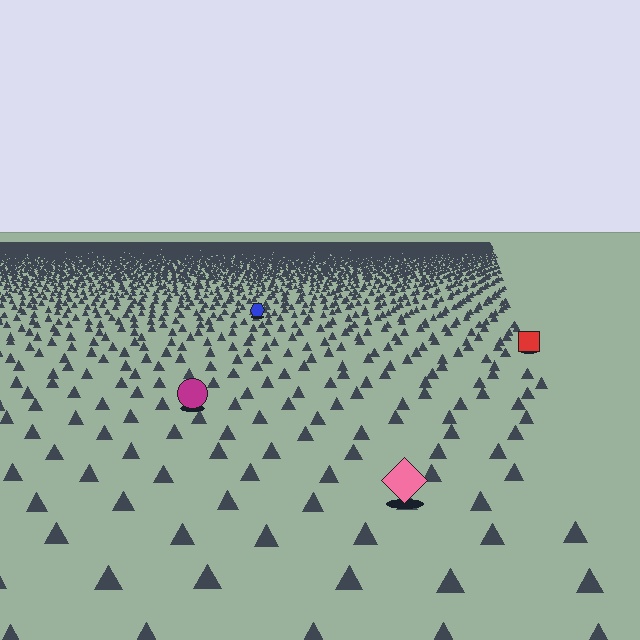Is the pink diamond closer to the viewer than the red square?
Yes. The pink diamond is closer — you can tell from the texture gradient: the ground texture is coarser near it.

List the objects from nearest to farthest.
From nearest to farthest: the pink diamond, the magenta circle, the red square, the blue hexagon.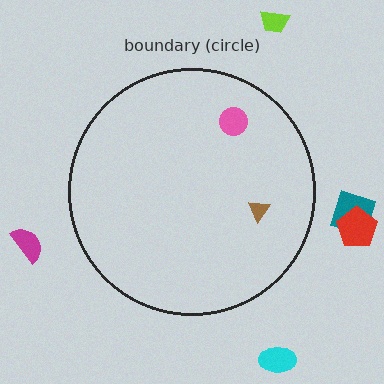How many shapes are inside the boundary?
2 inside, 5 outside.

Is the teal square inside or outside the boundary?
Outside.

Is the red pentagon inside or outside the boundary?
Outside.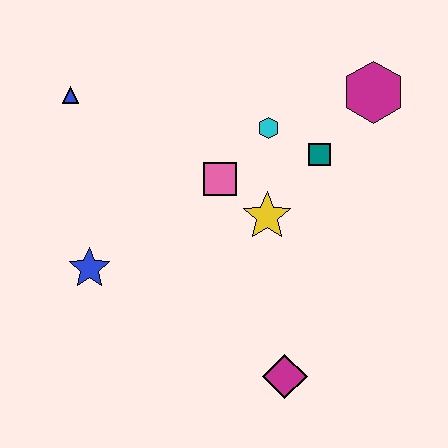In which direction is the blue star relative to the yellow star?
The blue star is to the left of the yellow star.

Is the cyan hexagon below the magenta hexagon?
Yes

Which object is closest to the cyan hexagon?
The teal square is closest to the cyan hexagon.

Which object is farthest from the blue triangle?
The magenta diamond is farthest from the blue triangle.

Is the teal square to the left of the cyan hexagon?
No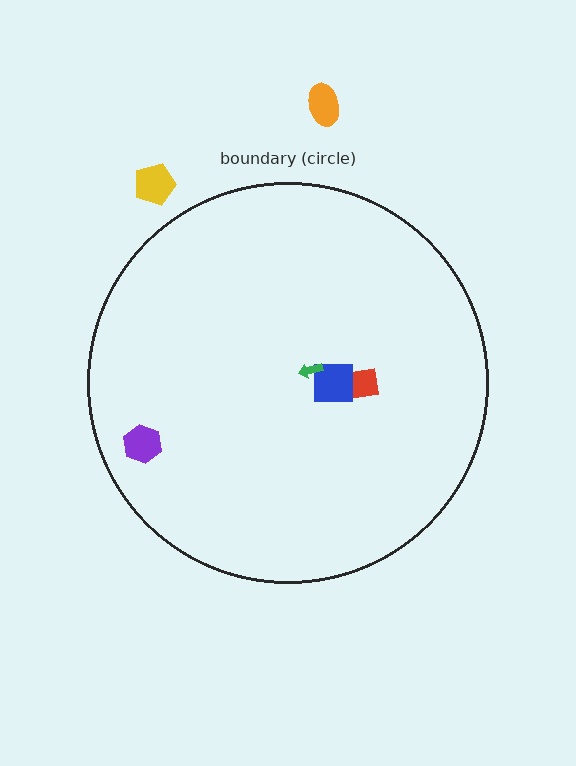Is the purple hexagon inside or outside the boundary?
Inside.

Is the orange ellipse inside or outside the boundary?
Outside.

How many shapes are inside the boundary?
4 inside, 2 outside.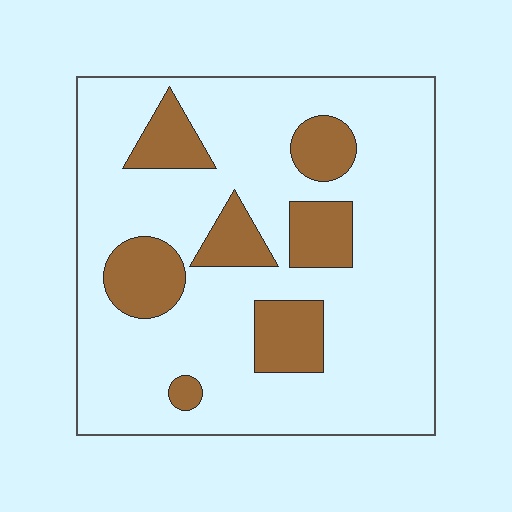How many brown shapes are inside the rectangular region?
7.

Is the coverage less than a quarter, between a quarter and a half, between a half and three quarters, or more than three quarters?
Less than a quarter.